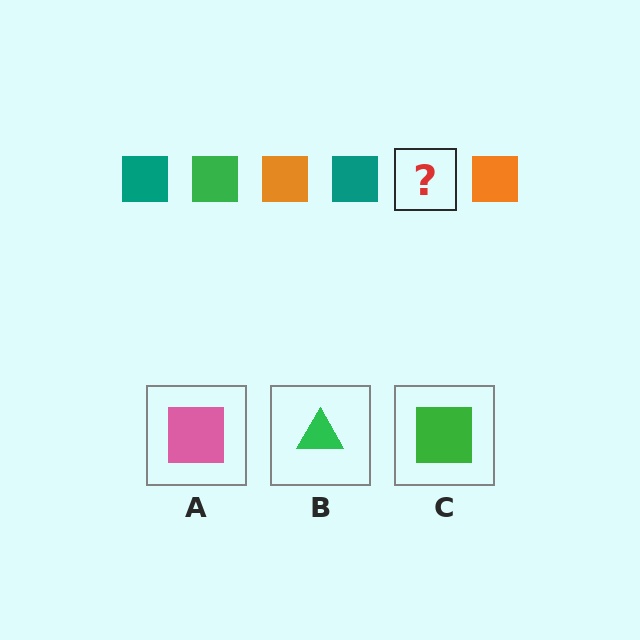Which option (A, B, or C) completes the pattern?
C.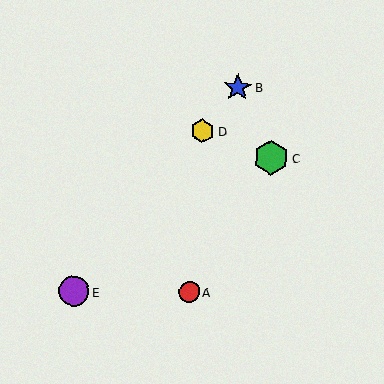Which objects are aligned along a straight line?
Objects B, D, E are aligned along a straight line.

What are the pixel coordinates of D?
Object D is at (203, 131).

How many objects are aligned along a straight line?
3 objects (B, D, E) are aligned along a straight line.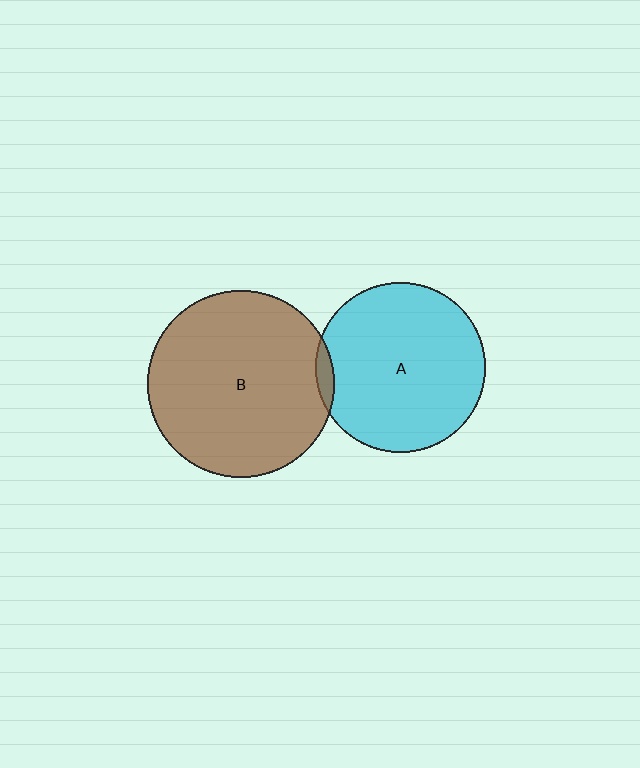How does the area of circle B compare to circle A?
Approximately 1.2 times.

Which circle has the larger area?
Circle B (brown).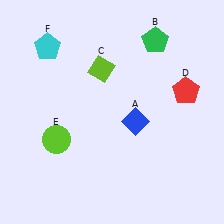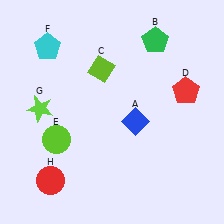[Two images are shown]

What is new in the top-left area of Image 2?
A lime star (G) was added in the top-left area of Image 2.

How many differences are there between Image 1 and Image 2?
There are 2 differences between the two images.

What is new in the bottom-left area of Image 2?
A red circle (H) was added in the bottom-left area of Image 2.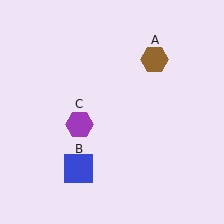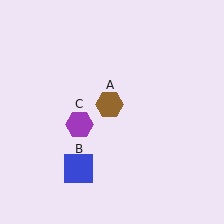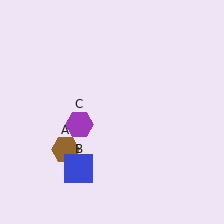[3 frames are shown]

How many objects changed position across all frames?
1 object changed position: brown hexagon (object A).